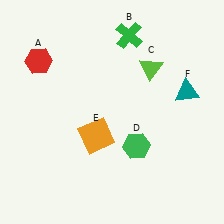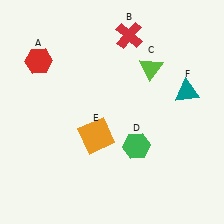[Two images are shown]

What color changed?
The cross (B) changed from green in Image 1 to red in Image 2.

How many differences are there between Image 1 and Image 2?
There is 1 difference between the two images.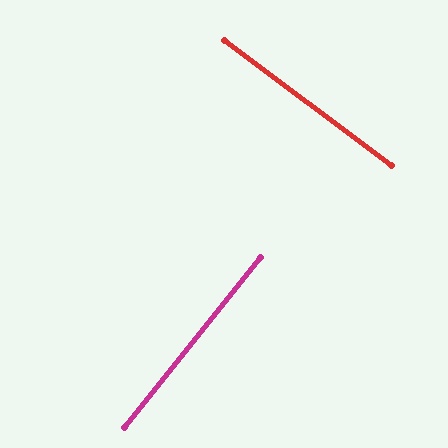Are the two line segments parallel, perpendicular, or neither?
Perpendicular — they meet at approximately 88°.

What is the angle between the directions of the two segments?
Approximately 88 degrees.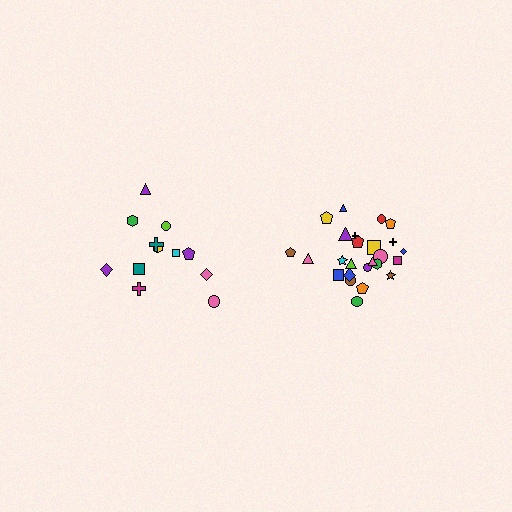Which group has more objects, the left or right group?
The right group.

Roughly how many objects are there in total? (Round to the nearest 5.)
Roughly 35 objects in total.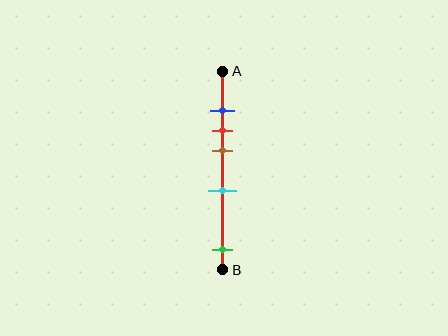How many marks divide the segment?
There are 5 marks dividing the segment.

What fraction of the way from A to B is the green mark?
The green mark is approximately 90% (0.9) of the way from A to B.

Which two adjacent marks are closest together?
The blue and red marks are the closest adjacent pair.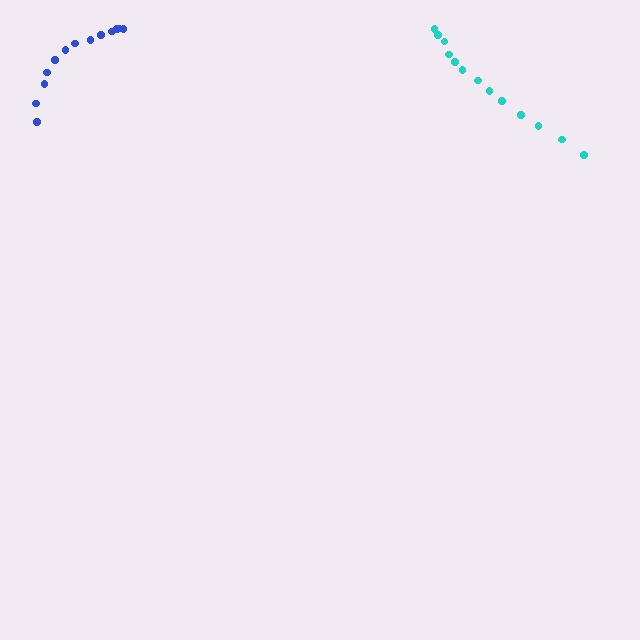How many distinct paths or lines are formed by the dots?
There are 2 distinct paths.